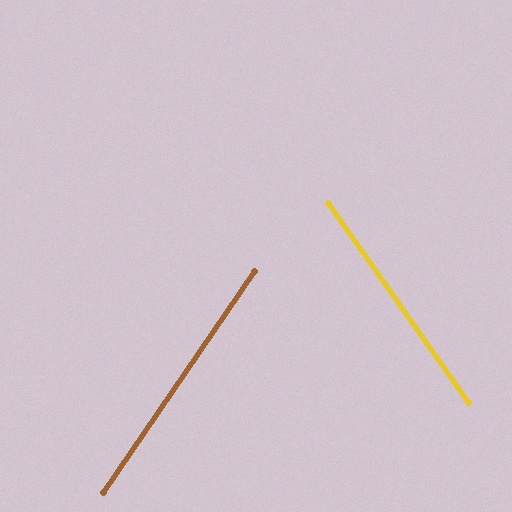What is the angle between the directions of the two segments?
Approximately 69 degrees.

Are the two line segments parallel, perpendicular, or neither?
Neither parallel nor perpendicular — they differ by about 69°.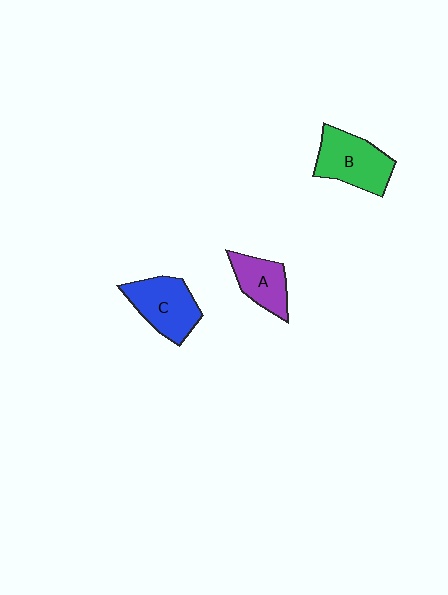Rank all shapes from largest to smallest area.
From largest to smallest: B (green), C (blue), A (purple).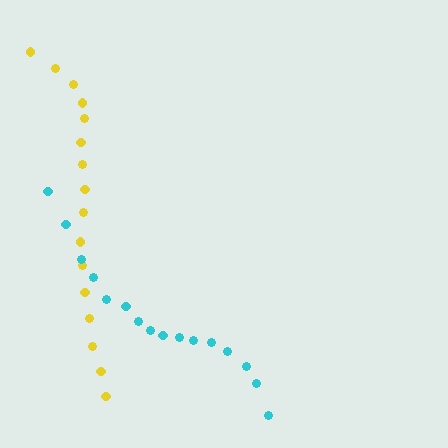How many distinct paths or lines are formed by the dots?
There are 2 distinct paths.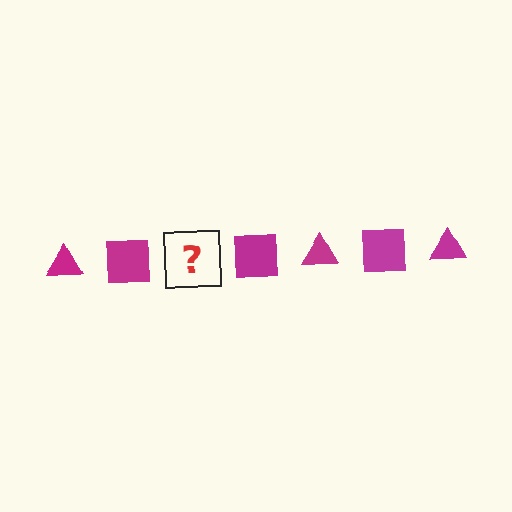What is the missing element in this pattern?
The missing element is a magenta triangle.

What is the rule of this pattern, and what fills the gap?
The rule is that the pattern cycles through triangle, square shapes in magenta. The gap should be filled with a magenta triangle.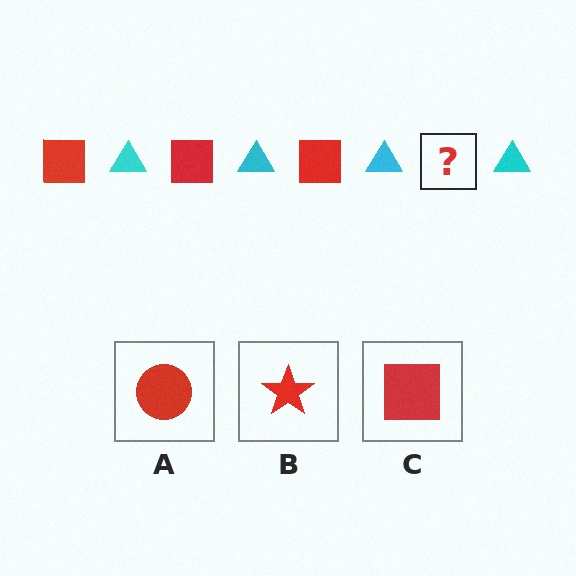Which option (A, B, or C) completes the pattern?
C.